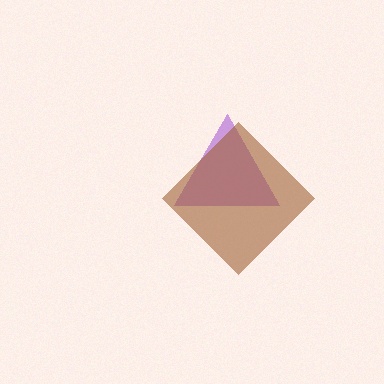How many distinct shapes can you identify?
There are 2 distinct shapes: a purple triangle, a brown diamond.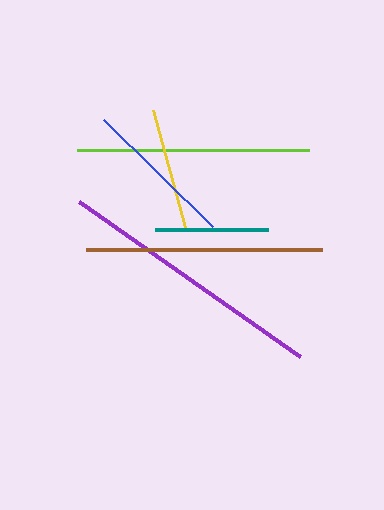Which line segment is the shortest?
The teal line is the shortest at approximately 113 pixels.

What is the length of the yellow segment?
The yellow segment is approximately 122 pixels long.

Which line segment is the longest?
The purple line is the longest at approximately 270 pixels.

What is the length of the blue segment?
The blue segment is approximately 153 pixels long.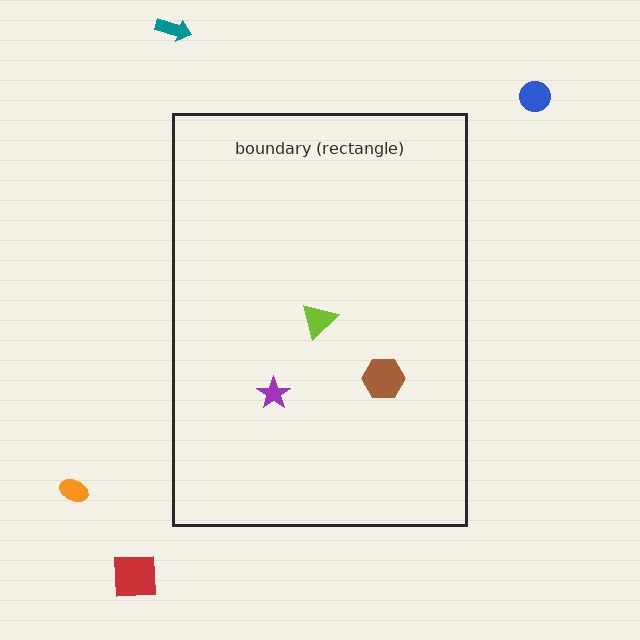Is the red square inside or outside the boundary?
Outside.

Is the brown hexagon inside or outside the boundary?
Inside.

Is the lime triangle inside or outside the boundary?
Inside.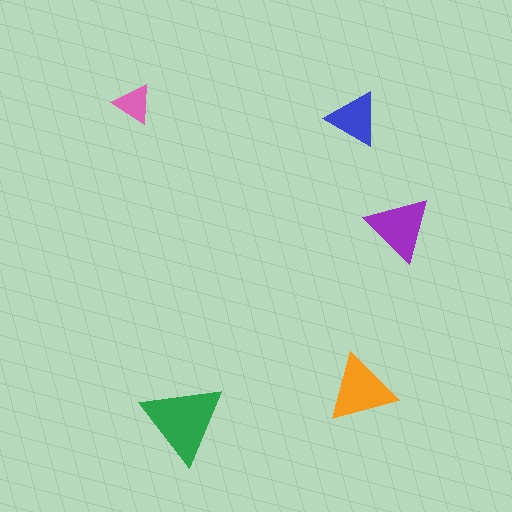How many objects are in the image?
There are 5 objects in the image.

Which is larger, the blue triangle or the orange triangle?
The orange one.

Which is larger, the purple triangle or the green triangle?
The green one.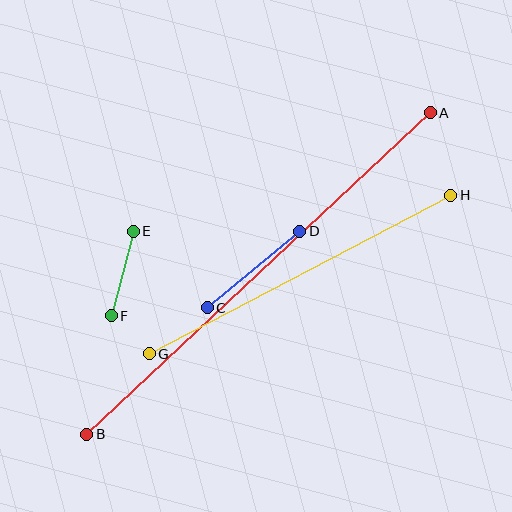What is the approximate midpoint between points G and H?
The midpoint is at approximately (300, 275) pixels.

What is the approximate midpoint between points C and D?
The midpoint is at approximately (253, 269) pixels.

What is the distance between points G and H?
The distance is approximately 341 pixels.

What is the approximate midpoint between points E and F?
The midpoint is at approximately (122, 273) pixels.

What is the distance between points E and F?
The distance is approximately 87 pixels.